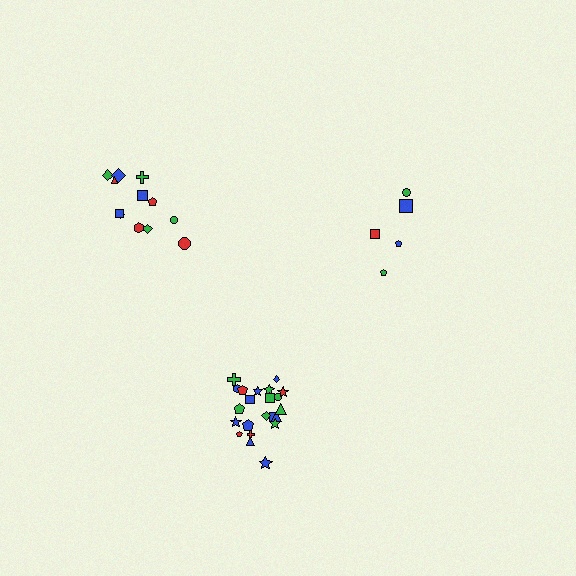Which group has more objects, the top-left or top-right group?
The top-left group.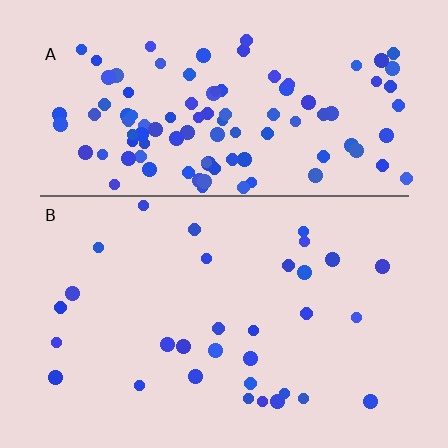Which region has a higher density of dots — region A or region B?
A (the top).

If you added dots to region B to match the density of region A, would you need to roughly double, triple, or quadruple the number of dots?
Approximately triple.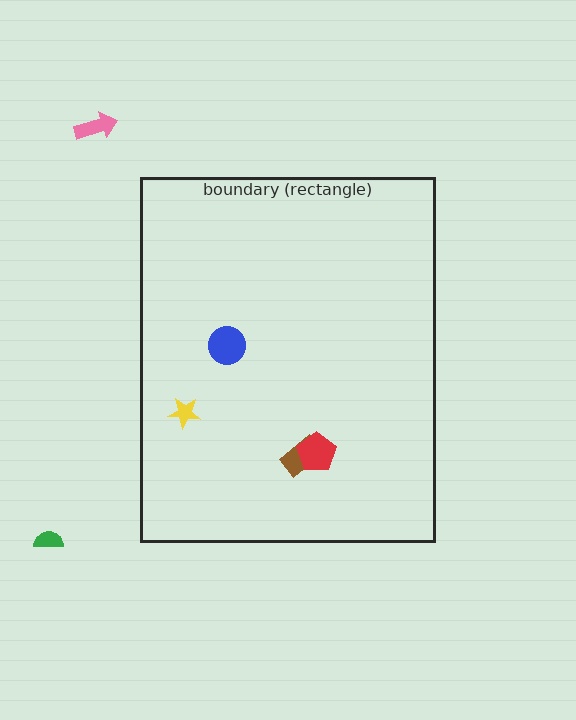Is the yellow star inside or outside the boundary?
Inside.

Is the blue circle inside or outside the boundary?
Inside.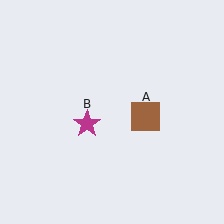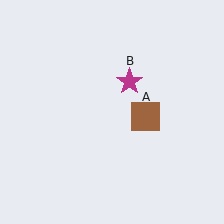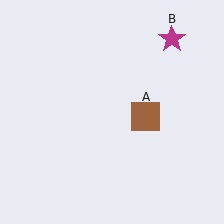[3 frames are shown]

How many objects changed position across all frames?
1 object changed position: magenta star (object B).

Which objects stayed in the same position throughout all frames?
Brown square (object A) remained stationary.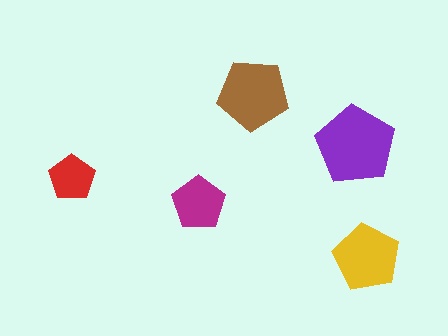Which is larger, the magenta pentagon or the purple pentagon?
The purple one.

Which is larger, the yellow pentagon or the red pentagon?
The yellow one.